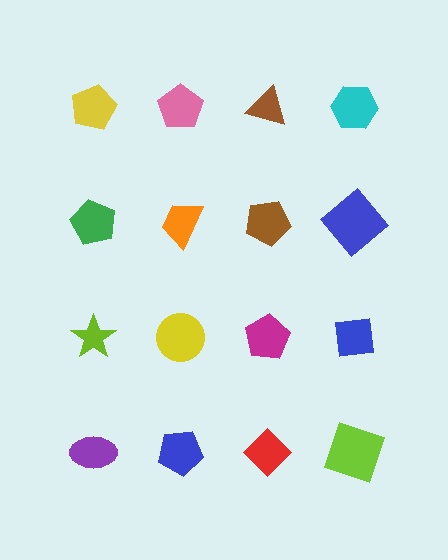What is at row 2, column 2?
An orange trapezoid.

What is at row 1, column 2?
A pink pentagon.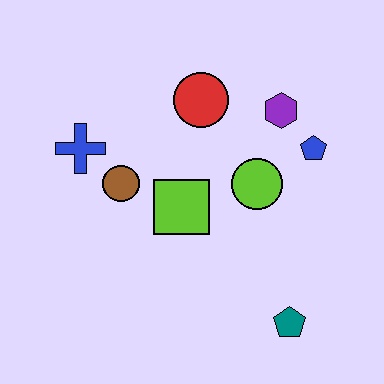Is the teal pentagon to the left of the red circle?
No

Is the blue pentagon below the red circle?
Yes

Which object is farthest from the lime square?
The teal pentagon is farthest from the lime square.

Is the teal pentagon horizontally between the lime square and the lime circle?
No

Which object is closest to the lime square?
The brown circle is closest to the lime square.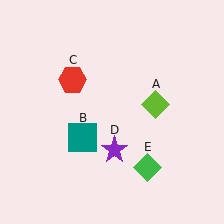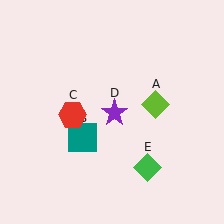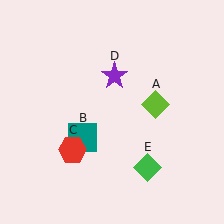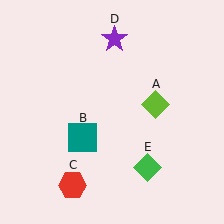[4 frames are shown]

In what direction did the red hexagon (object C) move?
The red hexagon (object C) moved down.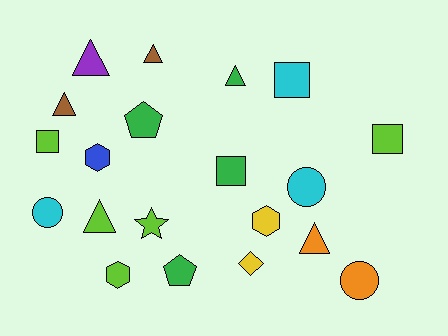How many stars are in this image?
There is 1 star.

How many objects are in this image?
There are 20 objects.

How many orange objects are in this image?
There are 2 orange objects.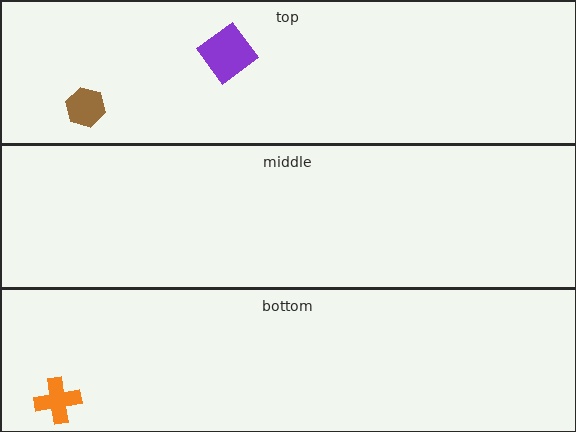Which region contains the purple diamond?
The top region.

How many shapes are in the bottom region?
1.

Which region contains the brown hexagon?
The top region.